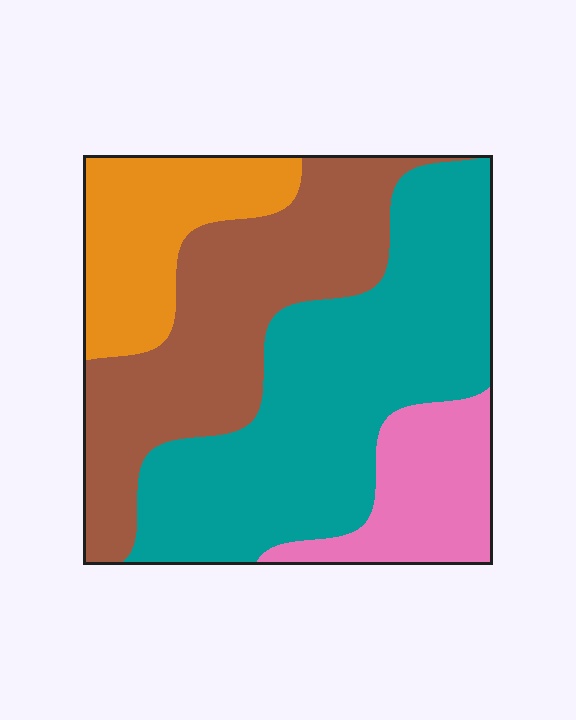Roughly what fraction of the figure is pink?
Pink covers about 15% of the figure.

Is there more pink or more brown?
Brown.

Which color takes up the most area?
Teal, at roughly 40%.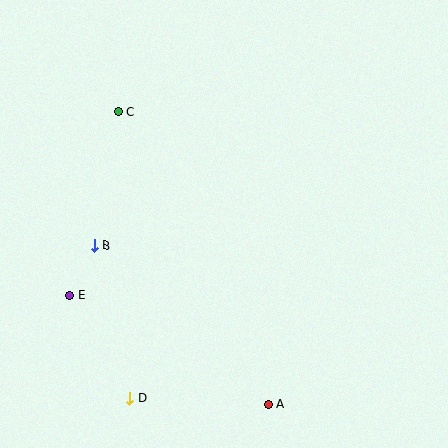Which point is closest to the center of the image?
Point B at (94, 246) is closest to the center.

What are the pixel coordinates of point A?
Point A is at (268, 404).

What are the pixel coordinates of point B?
Point B is at (94, 246).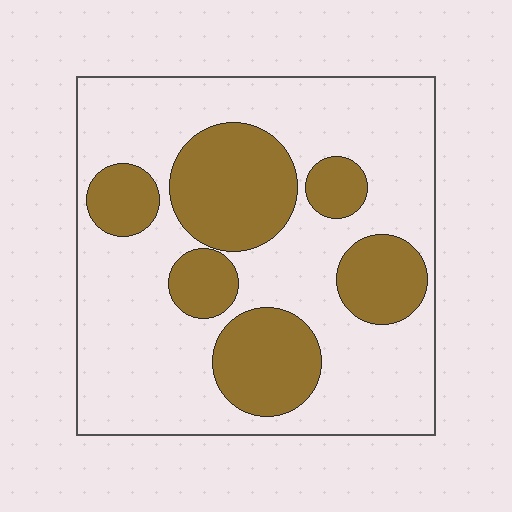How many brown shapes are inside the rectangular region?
6.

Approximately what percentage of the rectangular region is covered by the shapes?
Approximately 30%.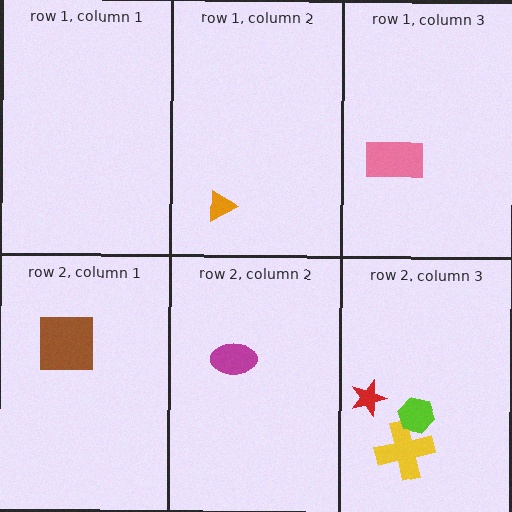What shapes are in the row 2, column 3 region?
The yellow cross, the red star, the lime hexagon.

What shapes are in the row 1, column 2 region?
The orange triangle.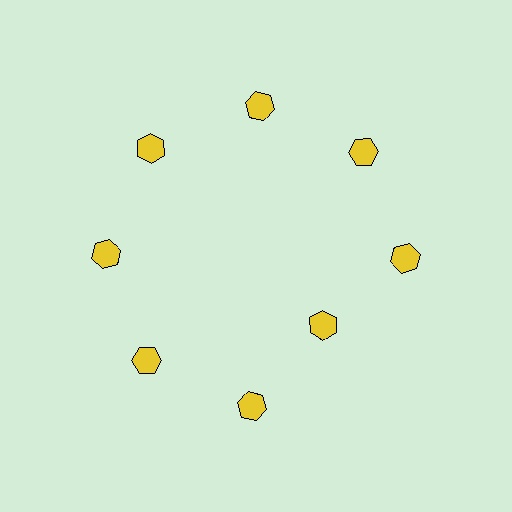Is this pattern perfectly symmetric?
No. The 8 yellow hexagons are arranged in a ring, but one element near the 4 o'clock position is pulled inward toward the center, breaking the 8-fold rotational symmetry.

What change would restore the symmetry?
The symmetry would be restored by moving it outward, back onto the ring so that all 8 hexagons sit at equal angles and equal distance from the center.